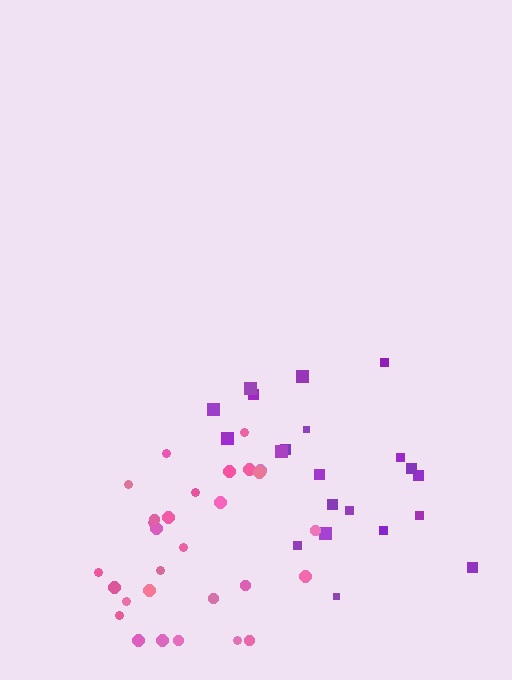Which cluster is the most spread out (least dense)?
Purple.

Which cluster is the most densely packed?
Pink.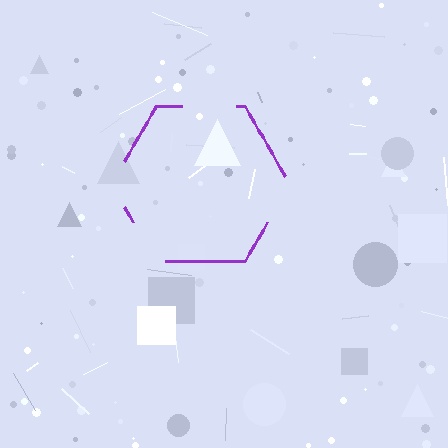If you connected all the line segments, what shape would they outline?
They would outline a hexagon.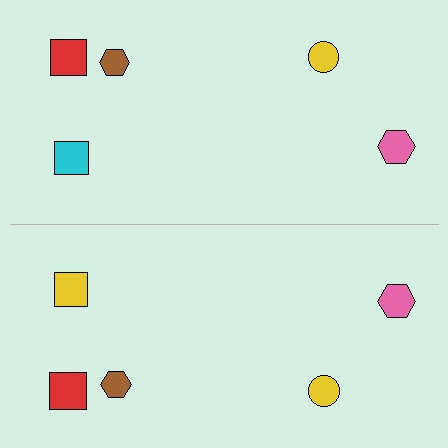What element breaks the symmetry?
The yellow square on the bottom side breaks the symmetry — its mirror counterpart is cyan.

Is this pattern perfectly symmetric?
No, the pattern is not perfectly symmetric. The yellow square on the bottom side breaks the symmetry — its mirror counterpart is cyan.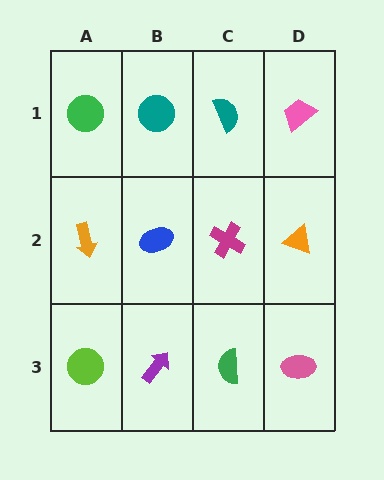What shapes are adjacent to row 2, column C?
A teal semicircle (row 1, column C), a green semicircle (row 3, column C), a blue ellipse (row 2, column B), an orange triangle (row 2, column D).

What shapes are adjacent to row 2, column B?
A teal circle (row 1, column B), a purple arrow (row 3, column B), an orange arrow (row 2, column A), a magenta cross (row 2, column C).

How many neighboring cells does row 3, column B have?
3.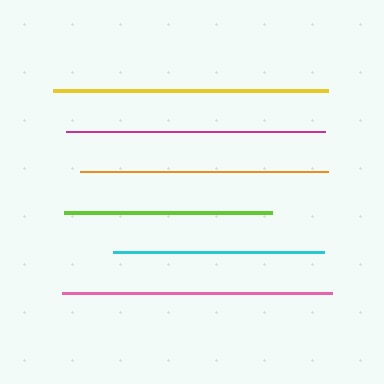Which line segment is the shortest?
The lime line is the shortest at approximately 208 pixels.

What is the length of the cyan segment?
The cyan segment is approximately 211 pixels long.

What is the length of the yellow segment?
The yellow segment is approximately 275 pixels long.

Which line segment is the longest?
The yellow line is the longest at approximately 275 pixels.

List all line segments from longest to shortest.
From longest to shortest: yellow, pink, magenta, orange, cyan, lime.